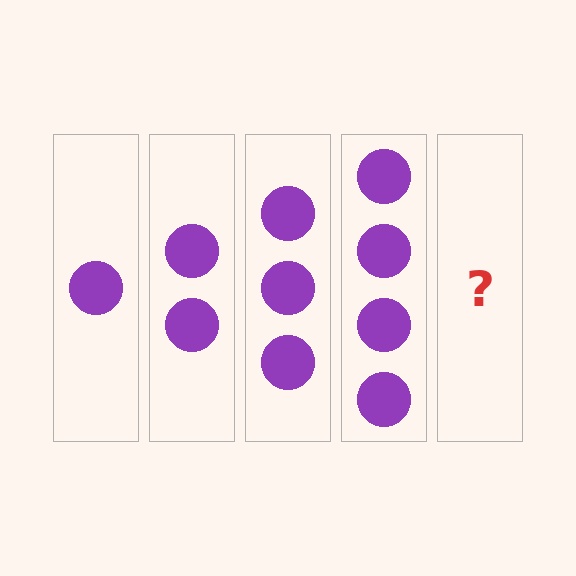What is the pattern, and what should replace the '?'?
The pattern is that each step adds one more circle. The '?' should be 5 circles.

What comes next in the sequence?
The next element should be 5 circles.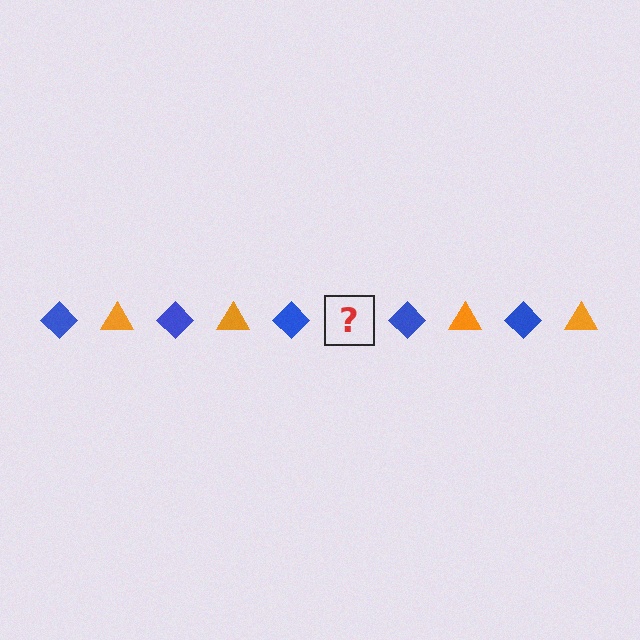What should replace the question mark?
The question mark should be replaced with an orange triangle.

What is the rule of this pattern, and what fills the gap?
The rule is that the pattern alternates between blue diamond and orange triangle. The gap should be filled with an orange triangle.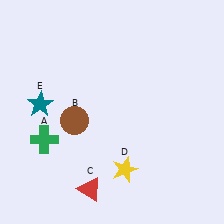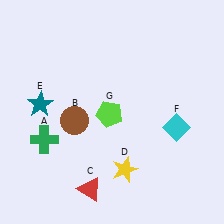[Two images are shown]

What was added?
A cyan diamond (F), a lime pentagon (G) were added in Image 2.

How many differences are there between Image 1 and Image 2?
There are 2 differences between the two images.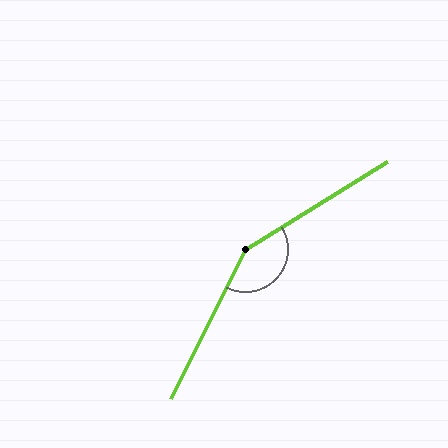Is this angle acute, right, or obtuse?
It is obtuse.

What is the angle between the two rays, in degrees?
Approximately 148 degrees.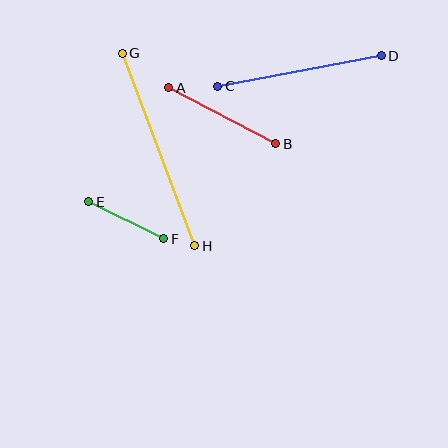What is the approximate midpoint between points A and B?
The midpoint is at approximately (222, 116) pixels.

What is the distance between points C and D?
The distance is approximately 167 pixels.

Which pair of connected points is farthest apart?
Points G and H are farthest apart.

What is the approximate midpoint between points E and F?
The midpoint is at approximately (126, 220) pixels.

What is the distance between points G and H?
The distance is approximately 206 pixels.